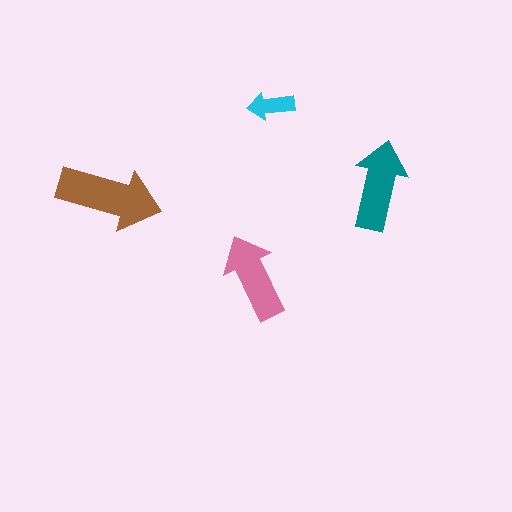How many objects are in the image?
There are 4 objects in the image.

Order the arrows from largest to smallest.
the brown one, the teal one, the pink one, the cyan one.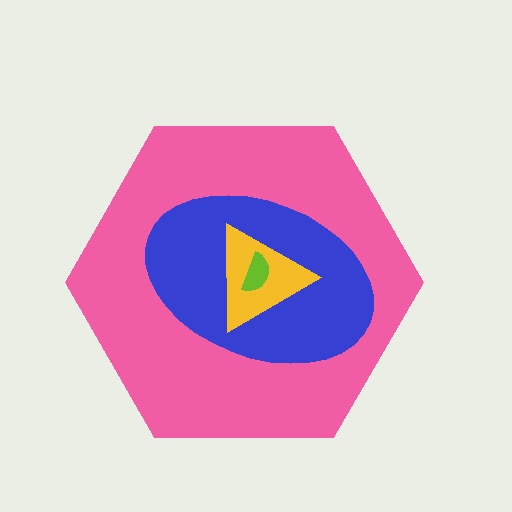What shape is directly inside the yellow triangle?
The lime semicircle.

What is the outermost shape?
The pink hexagon.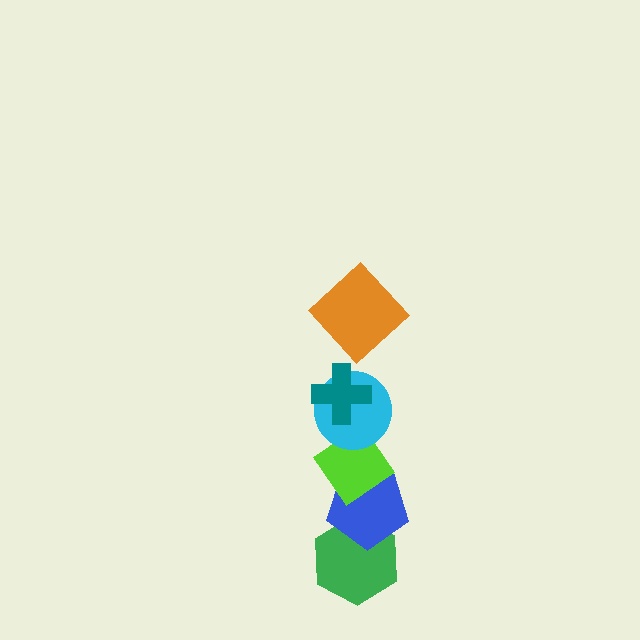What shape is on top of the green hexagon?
The blue pentagon is on top of the green hexagon.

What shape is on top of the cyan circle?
The teal cross is on top of the cyan circle.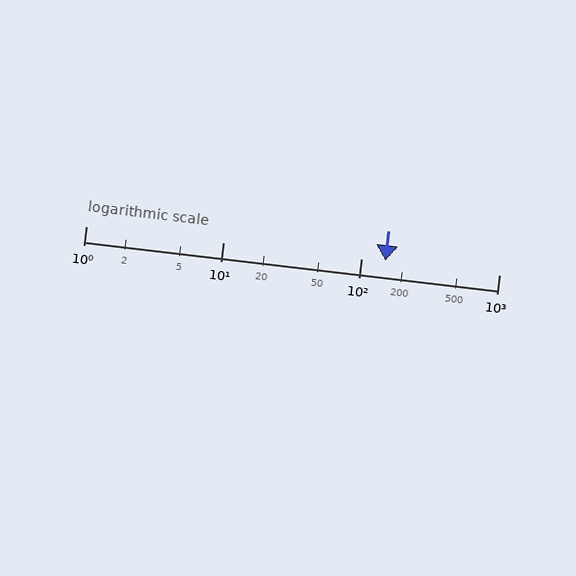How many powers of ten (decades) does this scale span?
The scale spans 3 decades, from 1 to 1000.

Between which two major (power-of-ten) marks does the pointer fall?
The pointer is between 100 and 1000.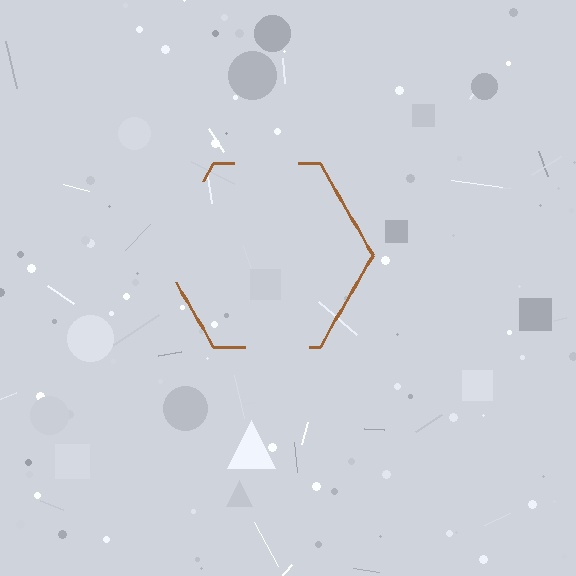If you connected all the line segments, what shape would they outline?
They would outline a hexagon.